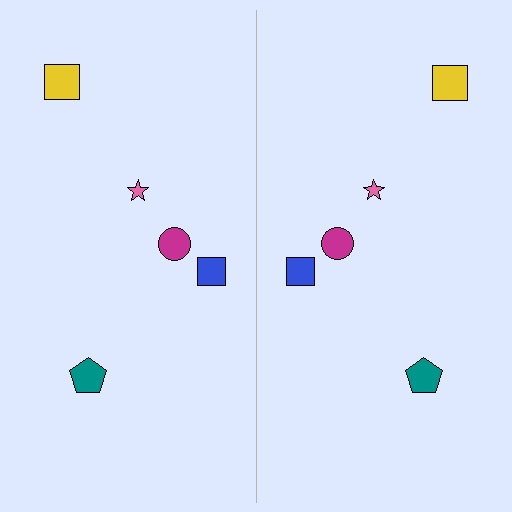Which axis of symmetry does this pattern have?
The pattern has a vertical axis of symmetry running through the center of the image.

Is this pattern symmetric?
Yes, this pattern has bilateral (reflection) symmetry.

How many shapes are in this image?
There are 10 shapes in this image.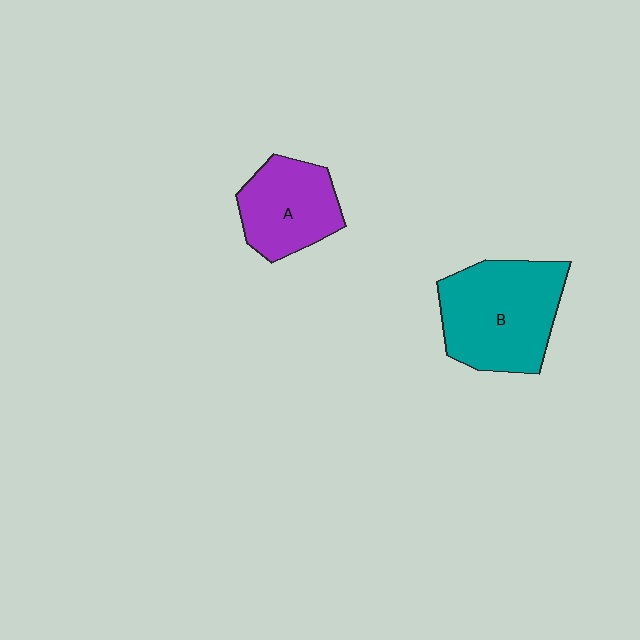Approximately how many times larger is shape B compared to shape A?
Approximately 1.5 times.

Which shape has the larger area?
Shape B (teal).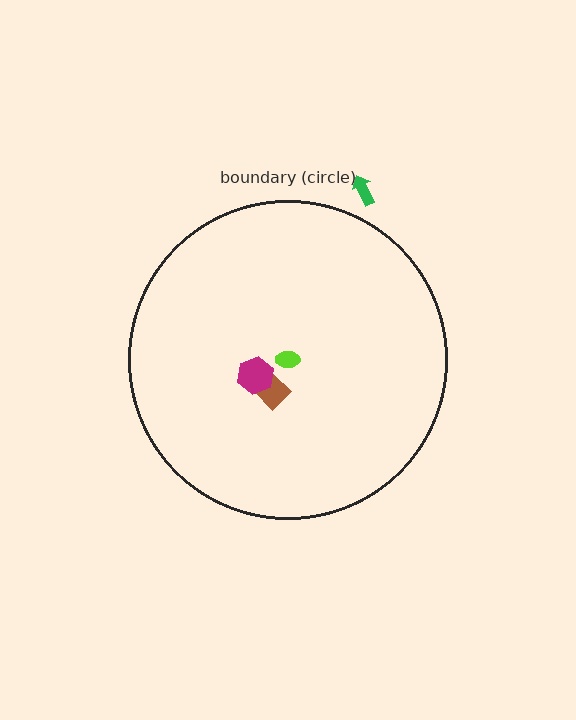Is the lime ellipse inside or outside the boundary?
Inside.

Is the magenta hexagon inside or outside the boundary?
Inside.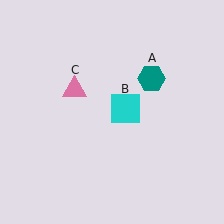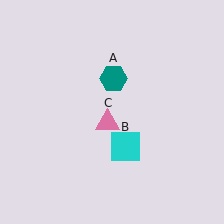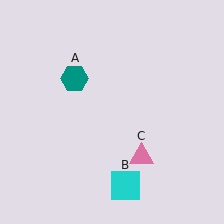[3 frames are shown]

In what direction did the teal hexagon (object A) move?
The teal hexagon (object A) moved left.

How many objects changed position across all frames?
3 objects changed position: teal hexagon (object A), cyan square (object B), pink triangle (object C).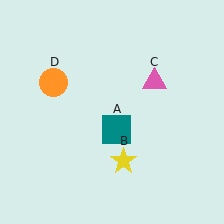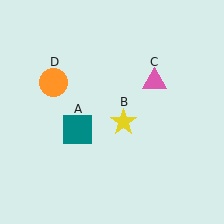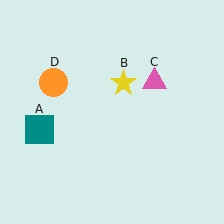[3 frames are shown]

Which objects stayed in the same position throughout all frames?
Pink triangle (object C) and orange circle (object D) remained stationary.